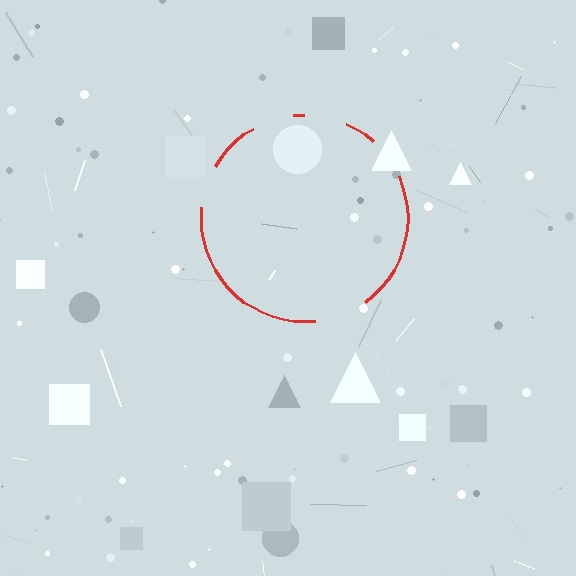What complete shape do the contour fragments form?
The contour fragments form a circle.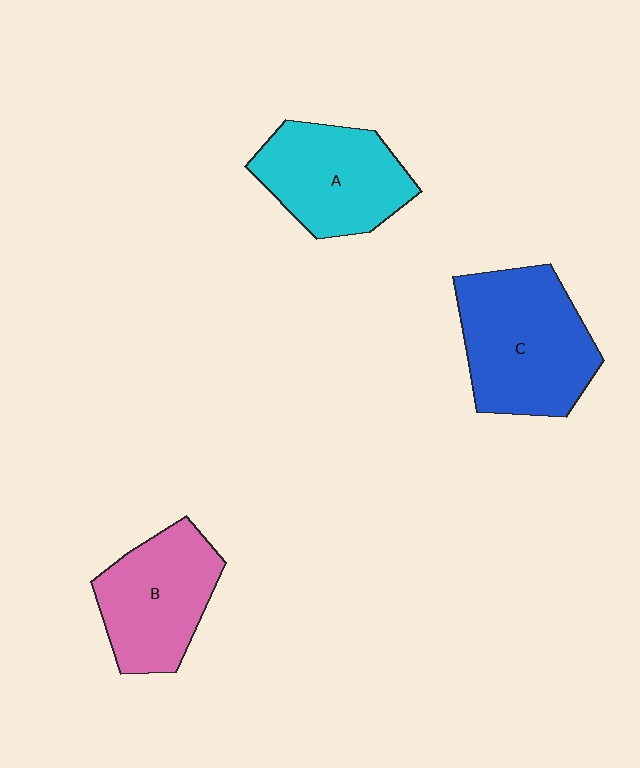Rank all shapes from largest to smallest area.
From largest to smallest: C (blue), A (cyan), B (pink).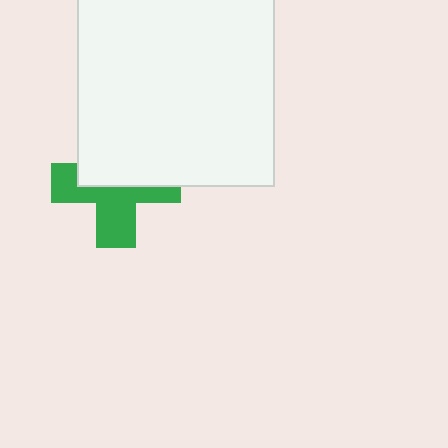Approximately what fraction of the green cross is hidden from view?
Roughly 49% of the green cross is hidden behind the white square.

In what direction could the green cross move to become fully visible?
The green cross could move down. That would shift it out from behind the white square entirely.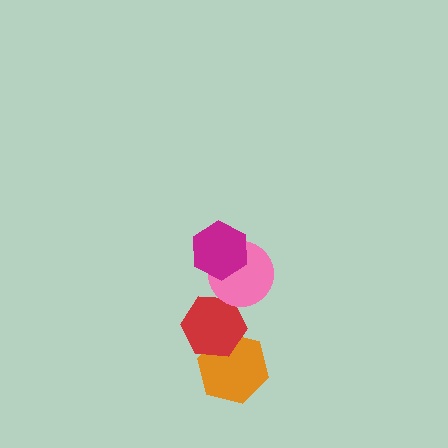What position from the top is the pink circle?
The pink circle is 2nd from the top.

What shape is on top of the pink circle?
The magenta hexagon is on top of the pink circle.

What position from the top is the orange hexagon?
The orange hexagon is 4th from the top.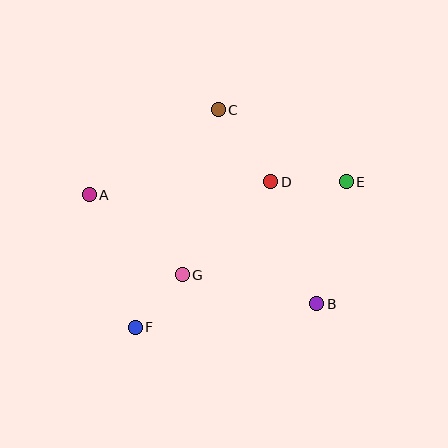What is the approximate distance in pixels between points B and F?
The distance between B and F is approximately 183 pixels.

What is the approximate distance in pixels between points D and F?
The distance between D and F is approximately 198 pixels.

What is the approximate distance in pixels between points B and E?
The distance between B and E is approximately 125 pixels.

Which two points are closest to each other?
Points F and G are closest to each other.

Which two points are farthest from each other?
Points A and E are farthest from each other.